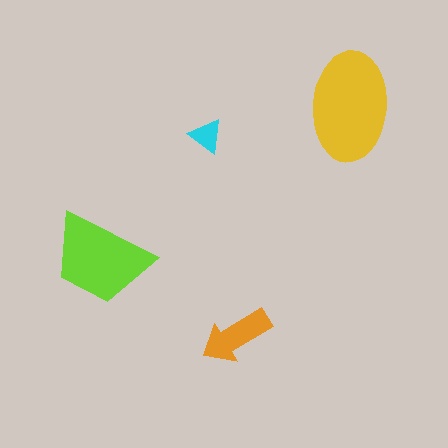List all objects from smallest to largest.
The cyan triangle, the orange arrow, the lime trapezoid, the yellow ellipse.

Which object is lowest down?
The orange arrow is bottommost.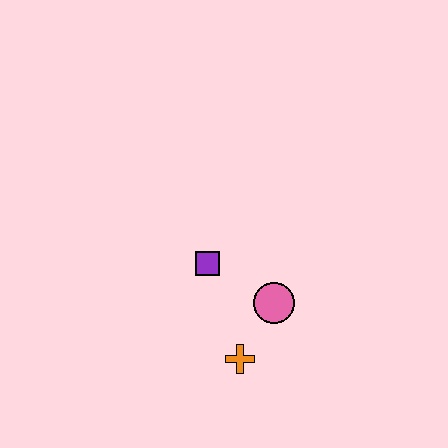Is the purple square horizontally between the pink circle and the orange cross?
No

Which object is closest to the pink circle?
The orange cross is closest to the pink circle.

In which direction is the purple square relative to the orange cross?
The purple square is above the orange cross.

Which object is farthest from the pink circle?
The purple square is farthest from the pink circle.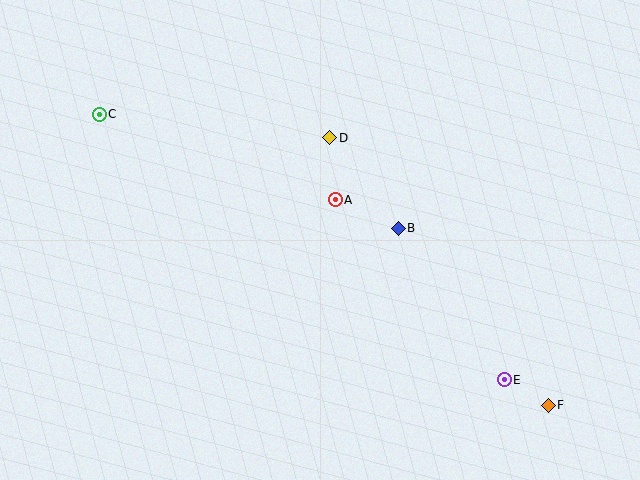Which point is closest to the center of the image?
Point A at (335, 200) is closest to the center.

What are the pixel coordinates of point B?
Point B is at (398, 229).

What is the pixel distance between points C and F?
The distance between C and F is 535 pixels.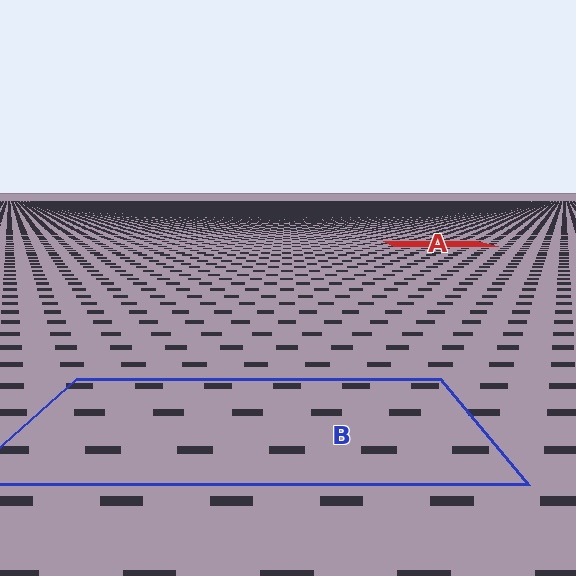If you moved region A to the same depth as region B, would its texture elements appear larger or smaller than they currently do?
They would appear larger. At a closer depth, the same texture elements are projected at a bigger on-screen size.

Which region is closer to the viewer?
Region B is closer. The texture elements there are larger and more spread out.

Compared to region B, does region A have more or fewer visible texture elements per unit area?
Region A has more texture elements per unit area — they are packed more densely because it is farther away.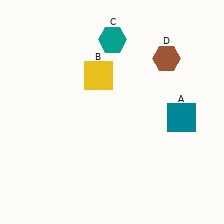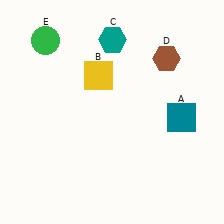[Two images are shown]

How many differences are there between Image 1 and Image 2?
There is 1 difference between the two images.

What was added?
A green circle (E) was added in Image 2.